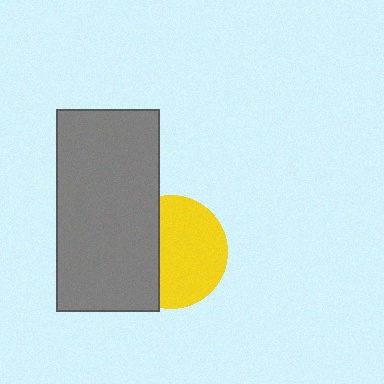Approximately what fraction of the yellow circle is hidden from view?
Roughly 37% of the yellow circle is hidden behind the gray rectangle.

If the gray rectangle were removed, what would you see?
You would see the complete yellow circle.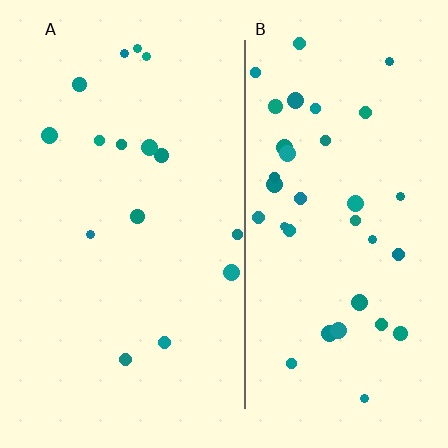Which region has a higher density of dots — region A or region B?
B (the right).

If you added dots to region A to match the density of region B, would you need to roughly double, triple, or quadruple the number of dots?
Approximately double.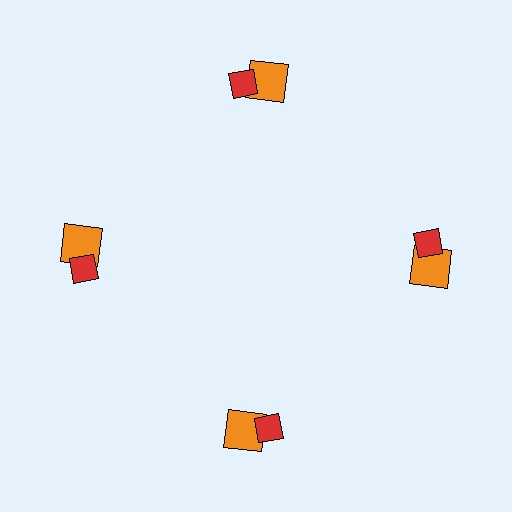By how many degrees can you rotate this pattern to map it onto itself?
The pattern maps onto itself every 90 degrees of rotation.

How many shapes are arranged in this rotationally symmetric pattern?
There are 8 shapes, arranged in 4 groups of 2.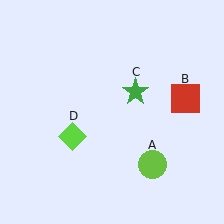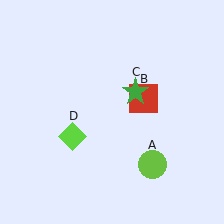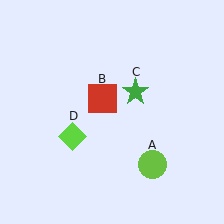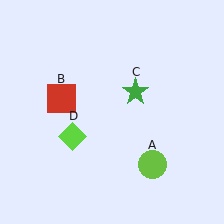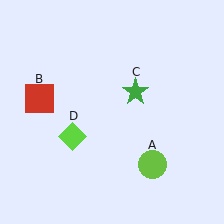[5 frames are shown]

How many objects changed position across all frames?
1 object changed position: red square (object B).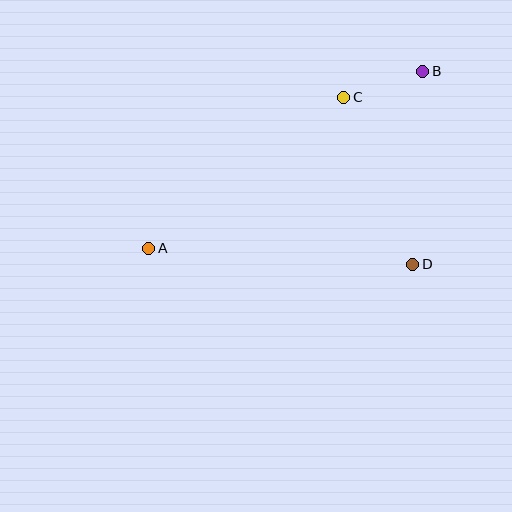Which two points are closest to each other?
Points B and C are closest to each other.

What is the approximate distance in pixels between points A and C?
The distance between A and C is approximately 247 pixels.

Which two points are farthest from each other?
Points A and B are farthest from each other.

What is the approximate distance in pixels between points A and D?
The distance between A and D is approximately 264 pixels.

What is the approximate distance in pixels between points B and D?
The distance between B and D is approximately 193 pixels.